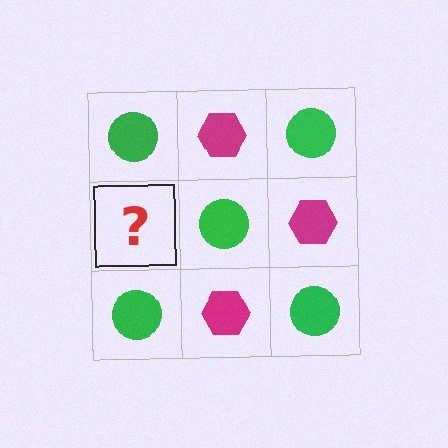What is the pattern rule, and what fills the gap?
The rule is that it alternates green circle and magenta hexagon in a checkerboard pattern. The gap should be filled with a magenta hexagon.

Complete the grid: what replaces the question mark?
The question mark should be replaced with a magenta hexagon.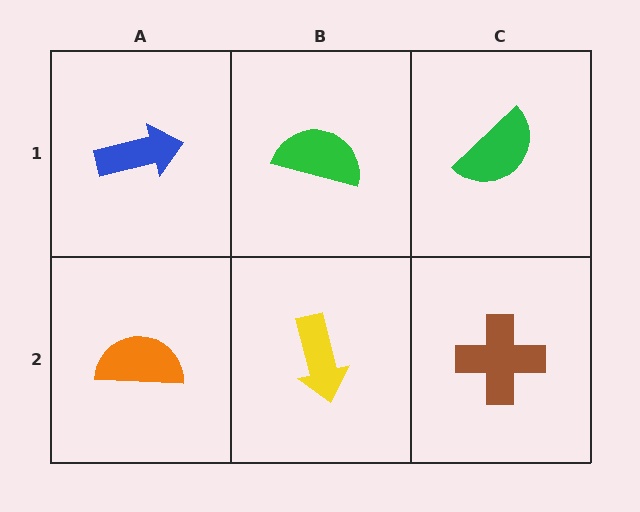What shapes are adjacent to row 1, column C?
A brown cross (row 2, column C), a green semicircle (row 1, column B).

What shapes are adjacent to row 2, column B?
A green semicircle (row 1, column B), an orange semicircle (row 2, column A), a brown cross (row 2, column C).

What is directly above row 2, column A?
A blue arrow.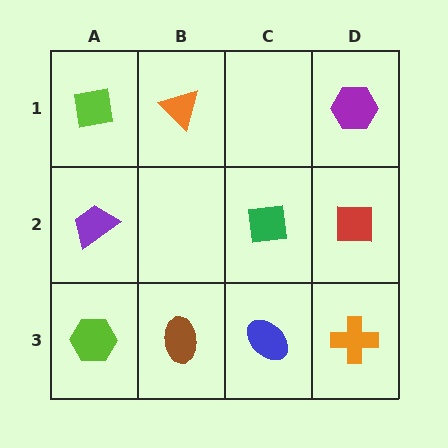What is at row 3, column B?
A brown ellipse.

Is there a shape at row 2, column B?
No, that cell is empty.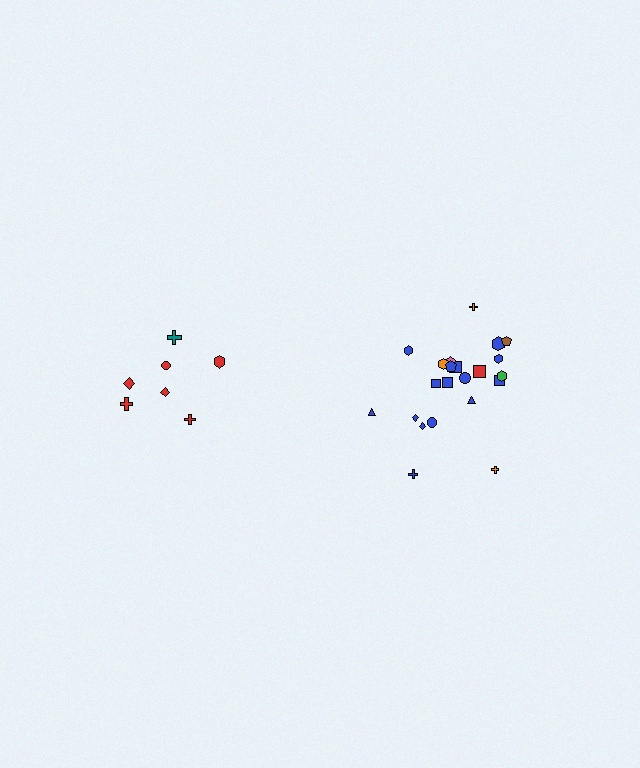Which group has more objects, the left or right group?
The right group.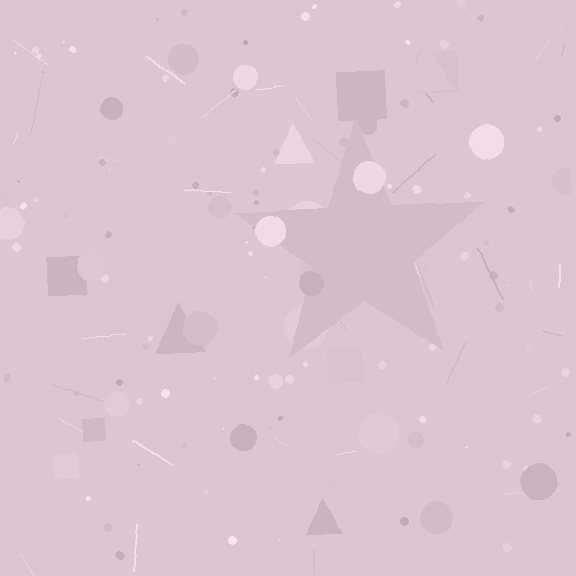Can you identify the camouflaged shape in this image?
The camouflaged shape is a star.